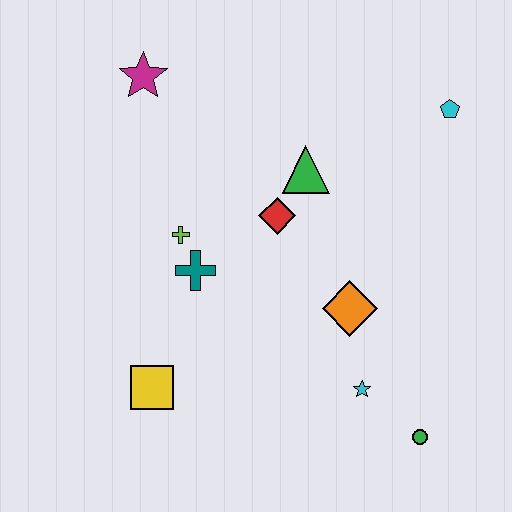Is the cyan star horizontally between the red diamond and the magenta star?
No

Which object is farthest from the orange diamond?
The magenta star is farthest from the orange diamond.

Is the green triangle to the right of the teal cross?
Yes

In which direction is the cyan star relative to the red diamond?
The cyan star is below the red diamond.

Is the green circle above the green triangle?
No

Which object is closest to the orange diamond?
The cyan star is closest to the orange diamond.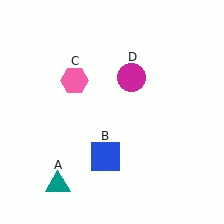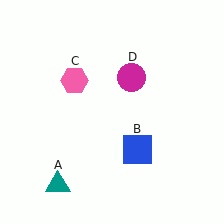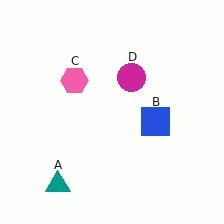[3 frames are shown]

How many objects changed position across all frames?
1 object changed position: blue square (object B).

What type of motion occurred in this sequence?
The blue square (object B) rotated counterclockwise around the center of the scene.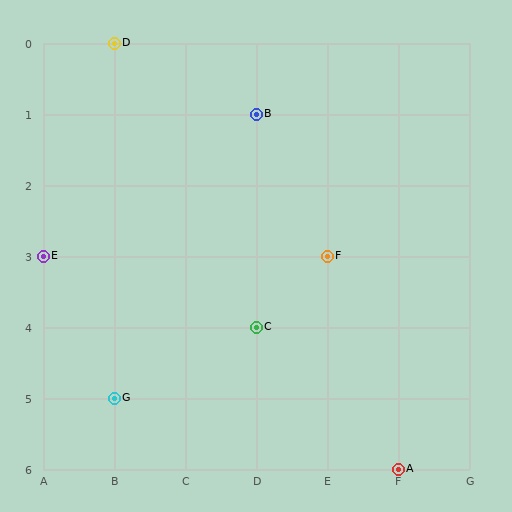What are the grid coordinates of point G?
Point G is at grid coordinates (B, 5).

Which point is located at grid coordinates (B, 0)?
Point D is at (B, 0).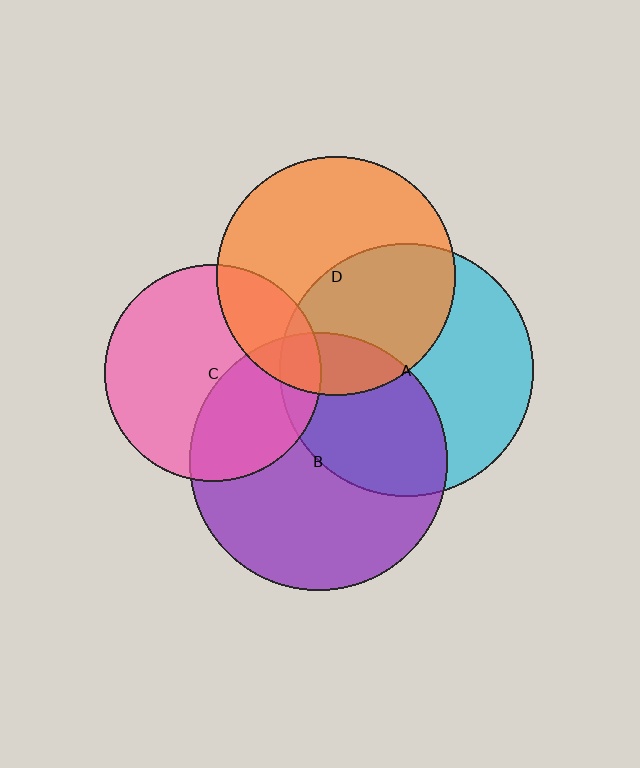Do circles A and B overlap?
Yes.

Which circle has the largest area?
Circle B (purple).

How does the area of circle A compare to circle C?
Approximately 1.4 times.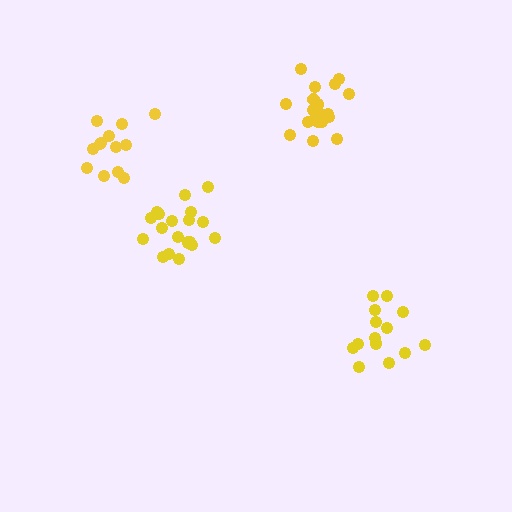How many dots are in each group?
Group 1: 14 dots, Group 2: 19 dots, Group 3: 19 dots, Group 4: 13 dots (65 total).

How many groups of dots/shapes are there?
There are 4 groups.